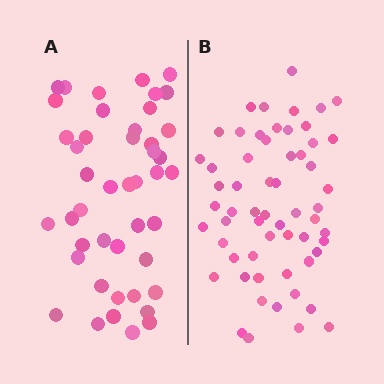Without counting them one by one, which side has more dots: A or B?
Region B (the right region) has more dots.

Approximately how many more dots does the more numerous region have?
Region B has approximately 15 more dots than region A.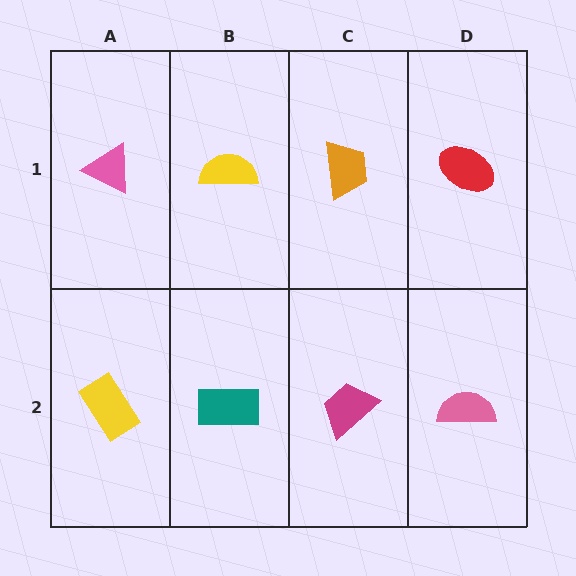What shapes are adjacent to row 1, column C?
A magenta trapezoid (row 2, column C), a yellow semicircle (row 1, column B), a red ellipse (row 1, column D).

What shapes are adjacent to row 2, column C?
An orange trapezoid (row 1, column C), a teal rectangle (row 2, column B), a pink semicircle (row 2, column D).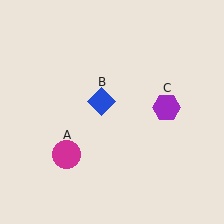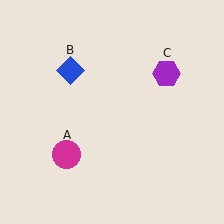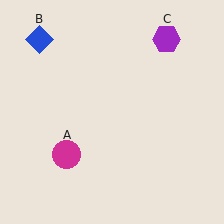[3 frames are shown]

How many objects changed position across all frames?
2 objects changed position: blue diamond (object B), purple hexagon (object C).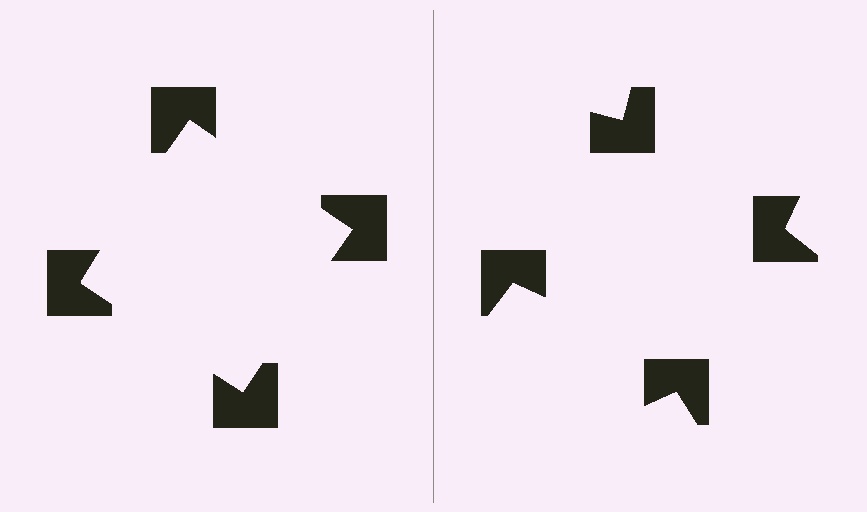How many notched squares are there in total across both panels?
8 — 4 on each side.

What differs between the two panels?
The notched squares are positioned identically on both sides; only the wedge orientations differ. On the left they align to a square; on the right they are misaligned.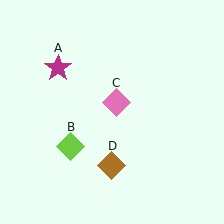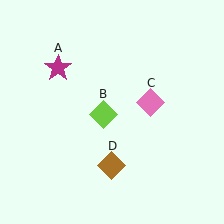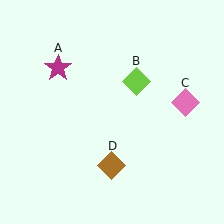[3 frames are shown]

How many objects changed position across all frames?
2 objects changed position: lime diamond (object B), pink diamond (object C).